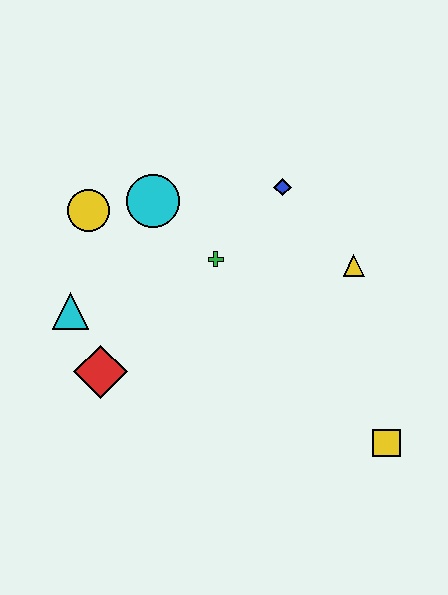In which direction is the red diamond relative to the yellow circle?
The red diamond is below the yellow circle.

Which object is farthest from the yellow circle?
The yellow square is farthest from the yellow circle.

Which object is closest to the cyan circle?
The yellow circle is closest to the cyan circle.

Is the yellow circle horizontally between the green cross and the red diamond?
No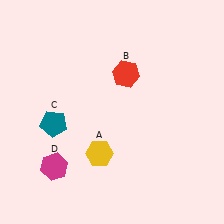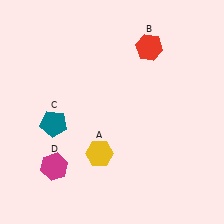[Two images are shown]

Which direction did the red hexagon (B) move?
The red hexagon (B) moved up.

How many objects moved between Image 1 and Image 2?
1 object moved between the two images.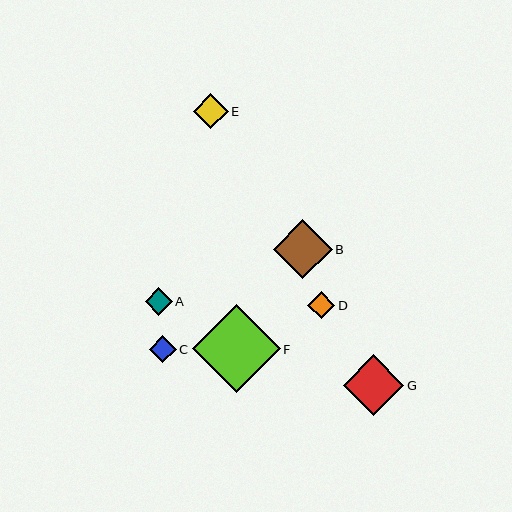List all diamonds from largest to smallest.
From largest to smallest: F, G, B, E, A, D, C.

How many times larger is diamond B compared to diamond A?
Diamond B is approximately 2.2 times the size of diamond A.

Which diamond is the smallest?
Diamond C is the smallest with a size of approximately 27 pixels.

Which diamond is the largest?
Diamond F is the largest with a size of approximately 88 pixels.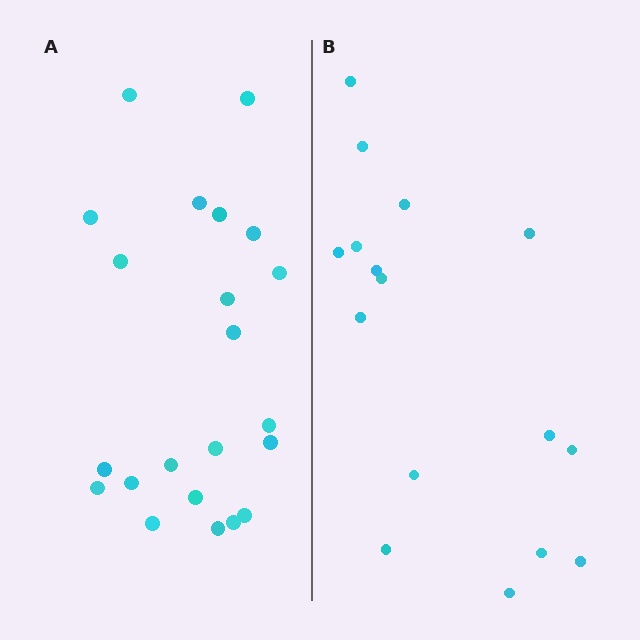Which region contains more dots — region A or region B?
Region A (the left region) has more dots.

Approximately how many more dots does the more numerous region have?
Region A has about 6 more dots than region B.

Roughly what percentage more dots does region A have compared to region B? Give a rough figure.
About 40% more.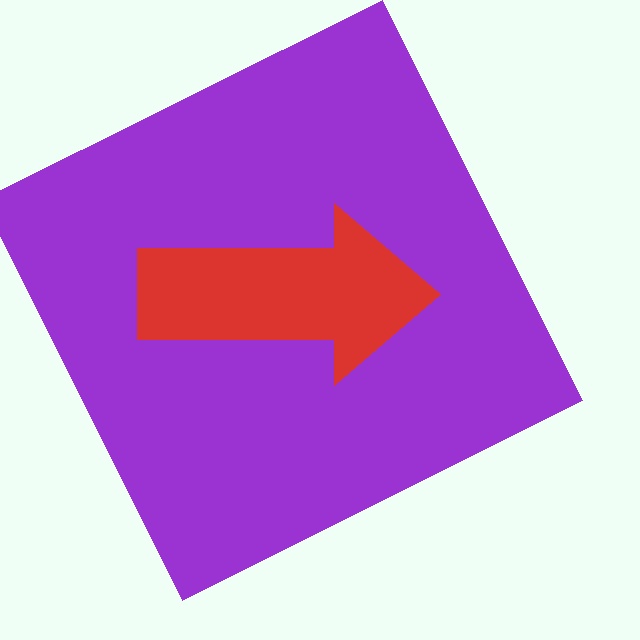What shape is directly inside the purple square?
The red arrow.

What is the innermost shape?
The red arrow.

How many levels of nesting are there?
2.